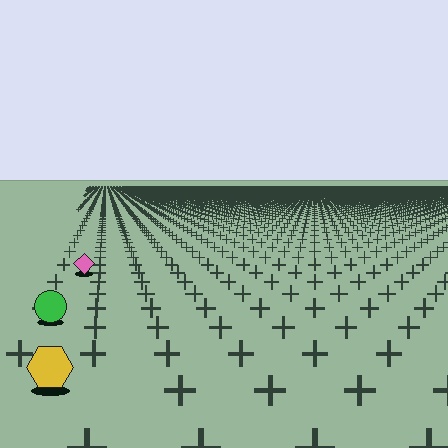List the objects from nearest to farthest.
From nearest to farthest: the yellow hexagon, the green circle, the pink diamond.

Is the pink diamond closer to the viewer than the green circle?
No. The green circle is closer — you can tell from the texture gradient: the ground texture is coarser near it.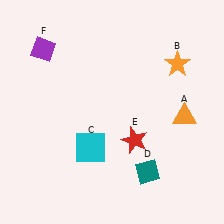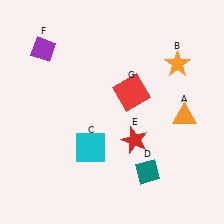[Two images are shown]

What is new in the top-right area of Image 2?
A red square (G) was added in the top-right area of Image 2.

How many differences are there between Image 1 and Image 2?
There is 1 difference between the two images.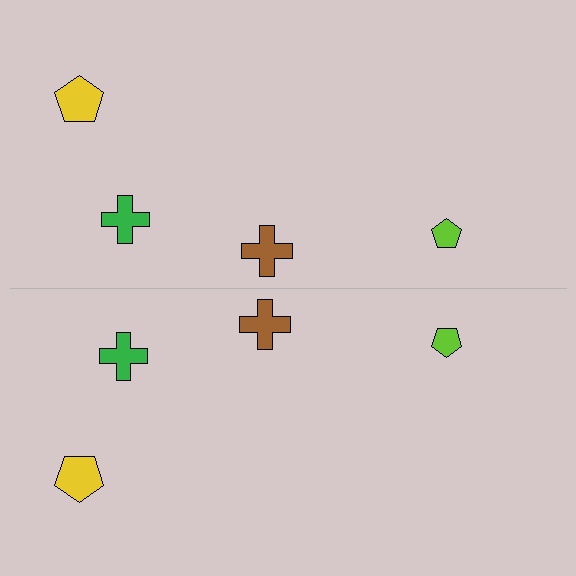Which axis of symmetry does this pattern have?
The pattern has a horizontal axis of symmetry running through the center of the image.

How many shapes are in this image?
There are 8 shapes in this image.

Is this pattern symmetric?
Yes, this pattern has bilateral (reflection) symmetry.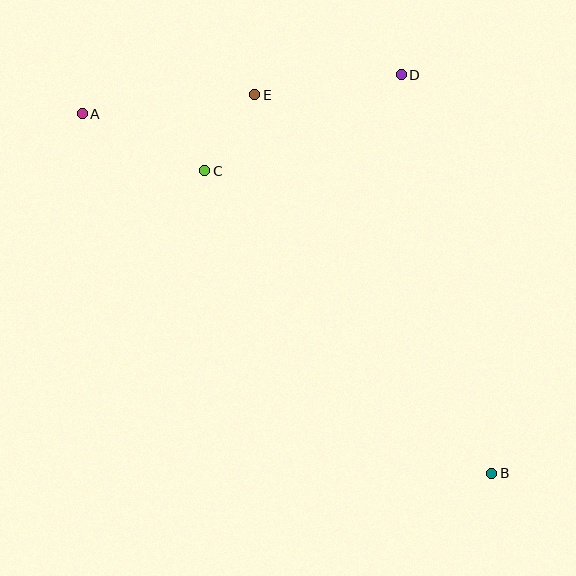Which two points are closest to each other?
Points C and E are closest to each other.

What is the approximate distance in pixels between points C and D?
The distance between C and D is approximately 219 pixels.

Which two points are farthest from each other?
Points A and B are farthest from each other.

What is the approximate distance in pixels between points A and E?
The distance between A and E is approximately 173 pixels.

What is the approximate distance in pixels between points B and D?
The distance between B and D is approximately 408 pixels.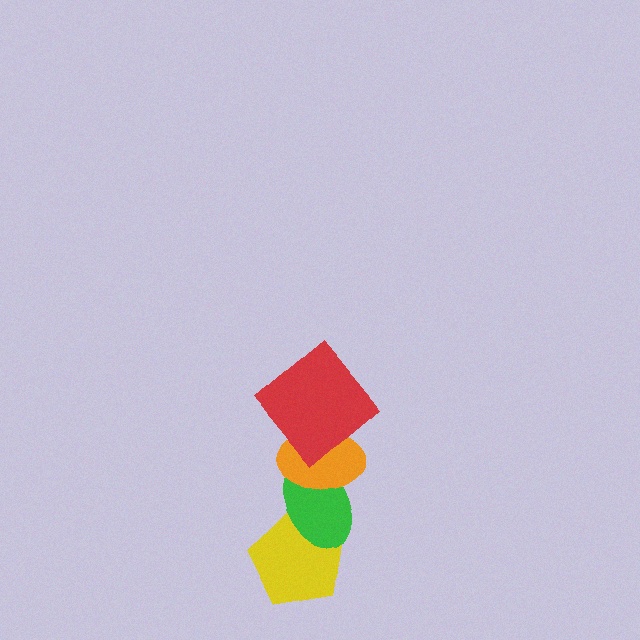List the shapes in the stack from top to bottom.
From top to bottom: the red diamond, the orange ellipse, the green ellipse, the yellow pentagon.